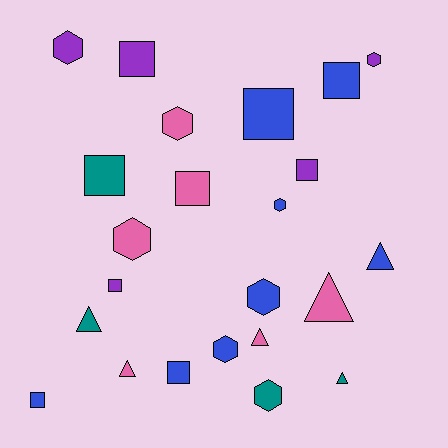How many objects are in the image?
There are 23 objects.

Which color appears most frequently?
Blue, with 8 objects.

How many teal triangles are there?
There are 2 teal triangles.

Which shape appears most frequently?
Square, with 9 objects.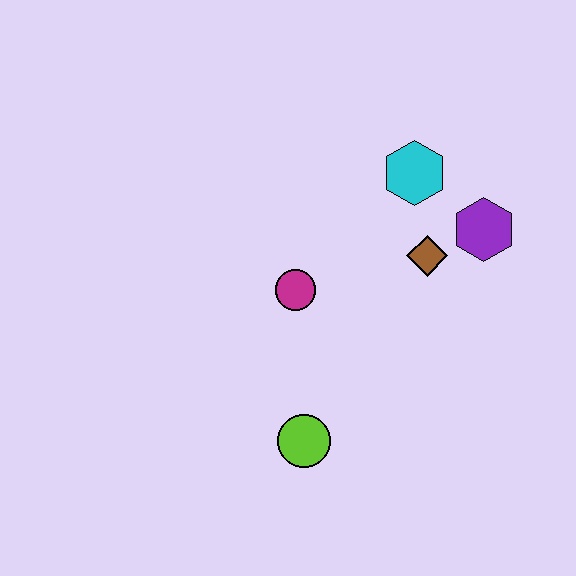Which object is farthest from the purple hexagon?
The lime circle is farthest from the purple hexagon.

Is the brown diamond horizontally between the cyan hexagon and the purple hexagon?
Yes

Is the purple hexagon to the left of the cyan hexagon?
No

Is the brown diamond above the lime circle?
Yes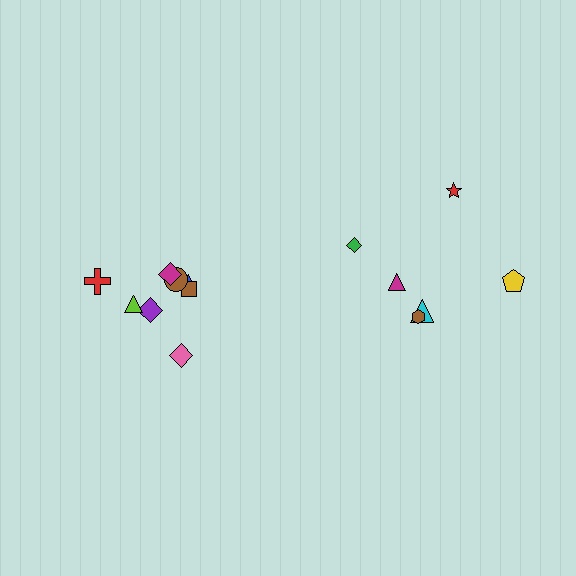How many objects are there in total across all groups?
There are 14 objects.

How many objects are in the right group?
There are 6 objects.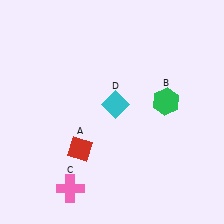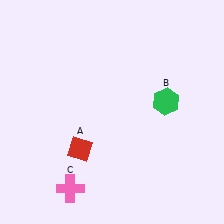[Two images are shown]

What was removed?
The cyan diamond (D) was removed in Image 2.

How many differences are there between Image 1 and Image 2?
There is 1 difference between the two images.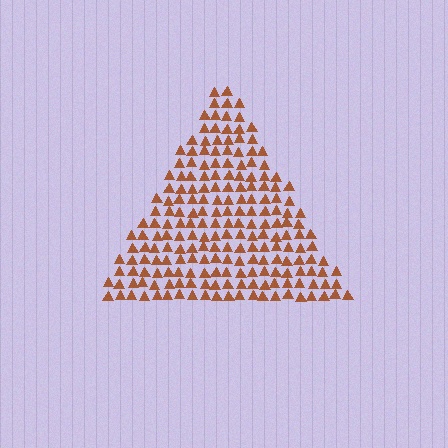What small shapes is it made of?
It is made of small triangles.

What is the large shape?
The large shape is a triangle.